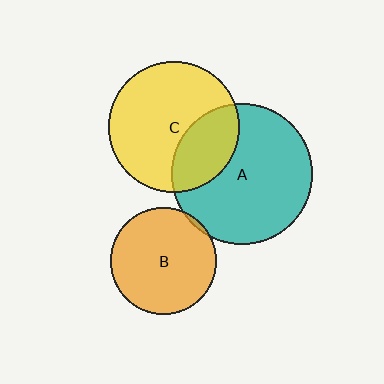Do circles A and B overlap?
Yes.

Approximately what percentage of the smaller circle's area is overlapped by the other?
Approximately 5%.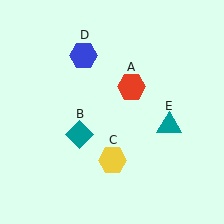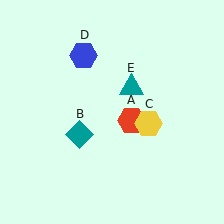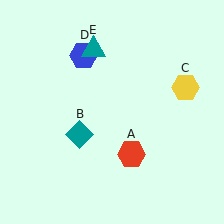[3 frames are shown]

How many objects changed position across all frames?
3 objects changed position: red hexagon (object A), yellow hexagon (object C), teal triangle (object E).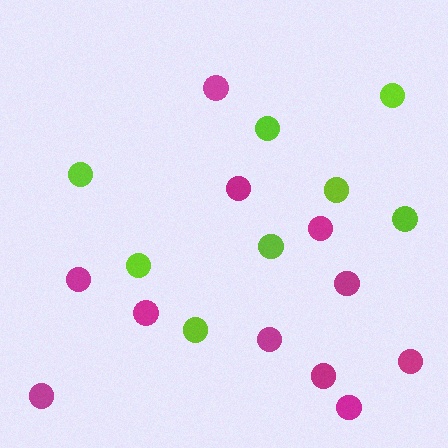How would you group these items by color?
There are 2 groups: one group of lime circles (8) and one group of magenta circles (11).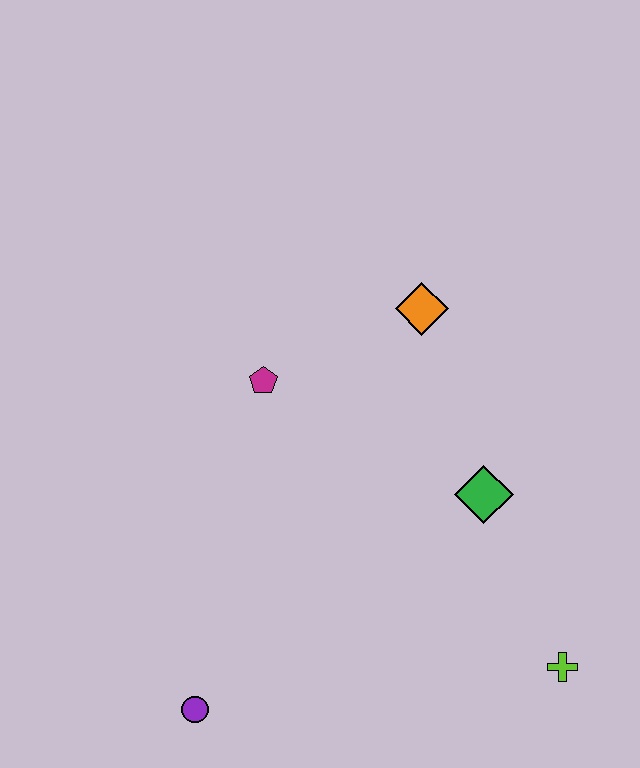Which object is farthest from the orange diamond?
The purple circle is farthest from the orange diamond.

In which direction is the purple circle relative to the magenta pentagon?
The purple circle is below the magenta pentagon.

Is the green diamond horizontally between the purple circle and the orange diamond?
No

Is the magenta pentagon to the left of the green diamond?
Yes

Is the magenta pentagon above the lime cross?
Yes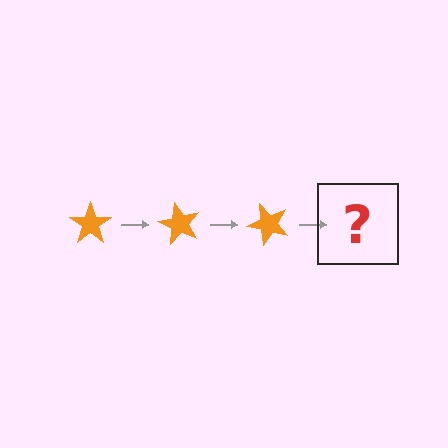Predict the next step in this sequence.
The next step is an orange star rotated 180 degrees.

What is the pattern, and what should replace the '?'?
The pattern is that the star rotates 60 degrees each step. The '?' should be an orange star rotated 180 degrees.